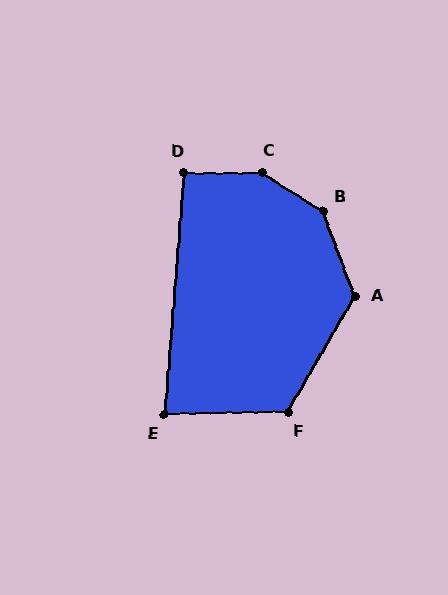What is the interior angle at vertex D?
Approximately 95 degrees (obtuse).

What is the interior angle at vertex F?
Approximately 121 degrees (obtuse).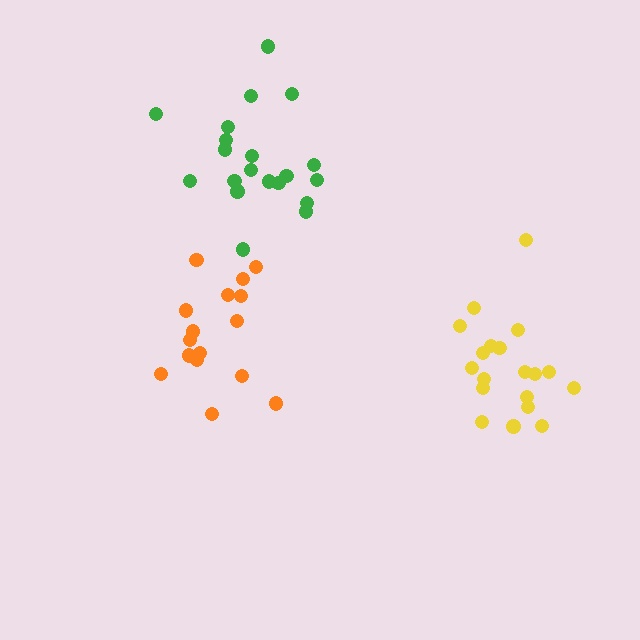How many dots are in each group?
Group 1: 16 dots, Group 2: 19 dots, Group 3: 20 dots (55 total).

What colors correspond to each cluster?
The clusters are colored: orange, yellow, green.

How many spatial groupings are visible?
There are 3 spatial groupings.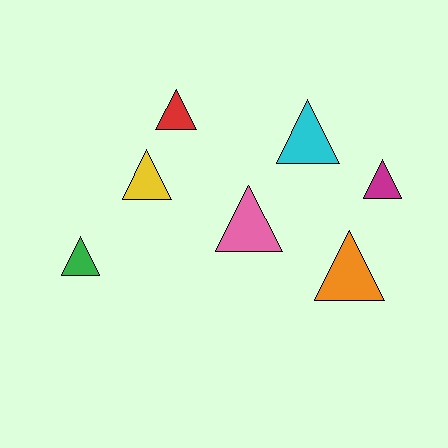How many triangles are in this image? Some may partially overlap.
There are 7 triangles.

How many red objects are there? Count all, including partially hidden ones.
There is 1 red object.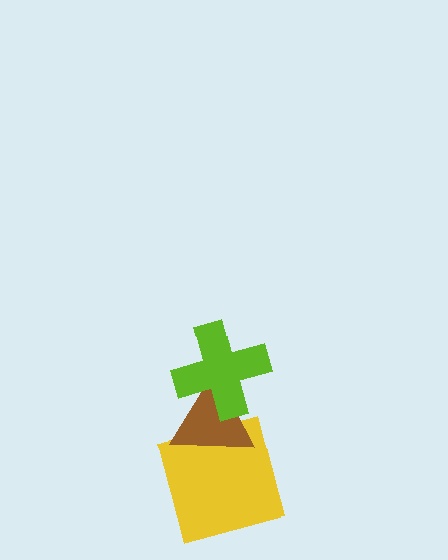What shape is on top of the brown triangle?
The lime cross is on top of the brown triangle.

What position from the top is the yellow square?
The yellow square is 3rd from the top.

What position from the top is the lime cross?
The lime cross is 1st from the top.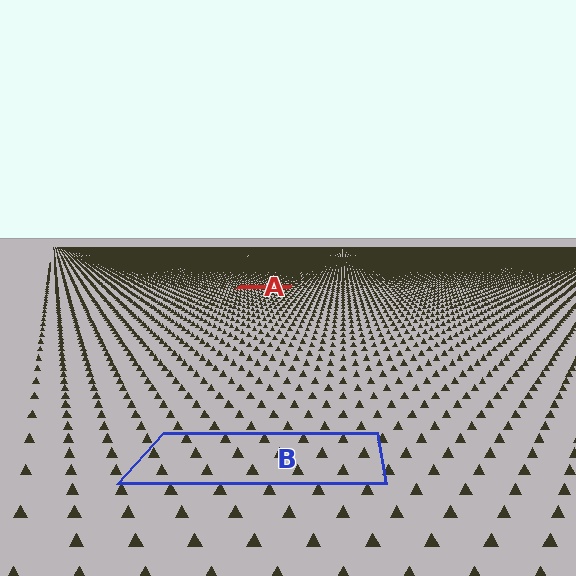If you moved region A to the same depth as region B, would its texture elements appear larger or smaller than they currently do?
They would appear larger. At a closer depth, the same texture elements are projected at a bigger on-screen size.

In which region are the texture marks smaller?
The texture marks are smaller in region A, because it is farther away.